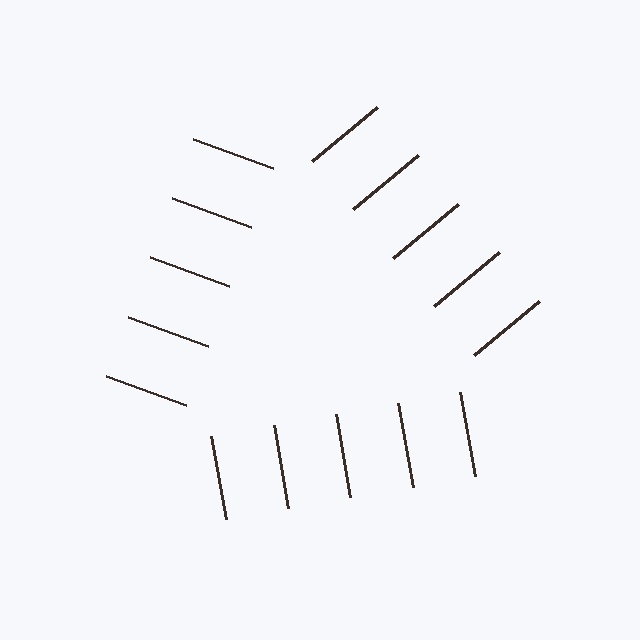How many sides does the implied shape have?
3 sides — the line-ends trace a triangle.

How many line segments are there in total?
15 — 5 along each of the 3 edges.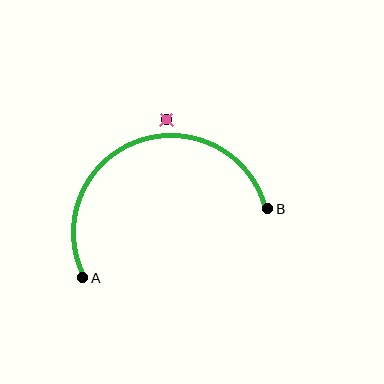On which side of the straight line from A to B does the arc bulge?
The arc bulges above the straight line connecting A and B.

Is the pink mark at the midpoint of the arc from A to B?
No — the pink mark does not lie on the arc at all. It sits slightly outside the curve.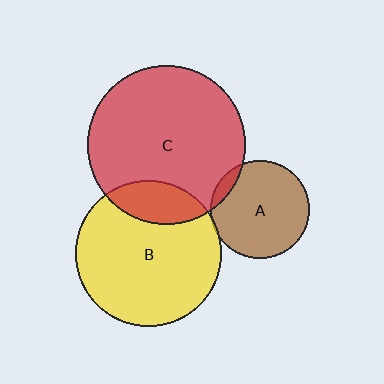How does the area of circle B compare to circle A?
Approximately 2.2 times.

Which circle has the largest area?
Circle C (red).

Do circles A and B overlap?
Yes.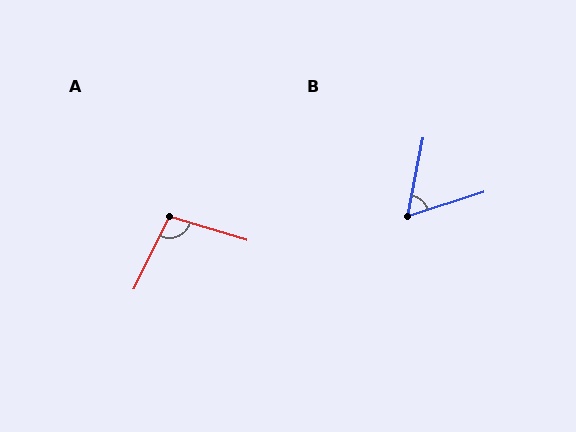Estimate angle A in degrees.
Approximately 100 degrees.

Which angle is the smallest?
B, at approximately 61 degrees.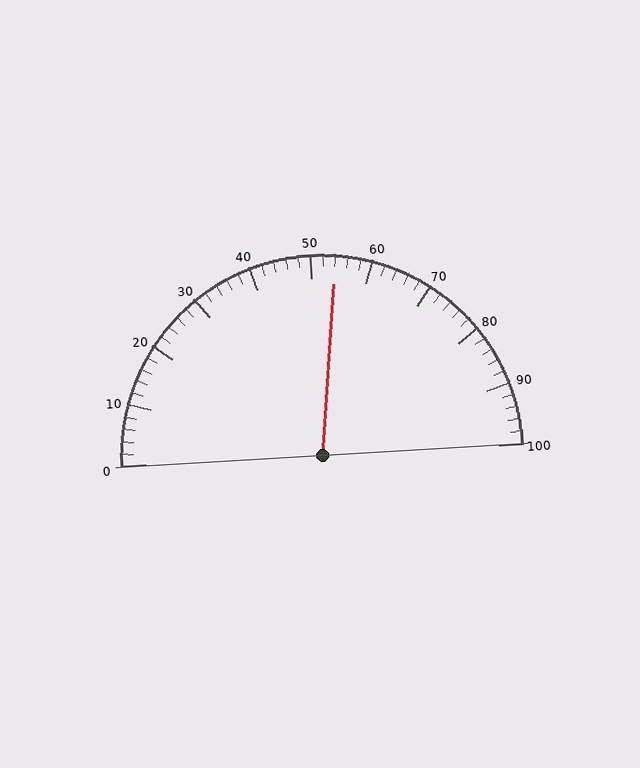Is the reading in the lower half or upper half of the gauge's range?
The reading is in the upper half of the range (0 to 100).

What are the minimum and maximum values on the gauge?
The gauge ranges from 0 to 100.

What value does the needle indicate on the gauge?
The needle indicates approximately 54.